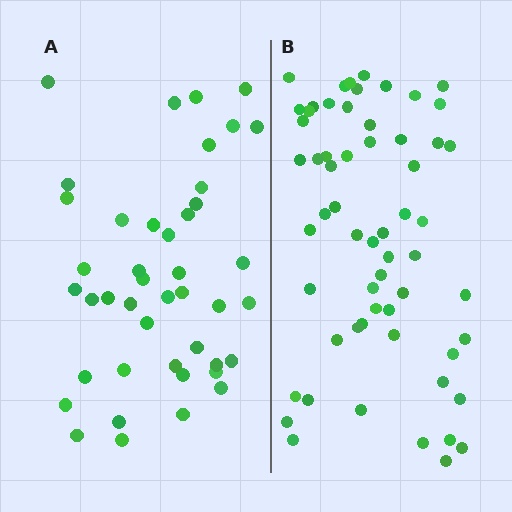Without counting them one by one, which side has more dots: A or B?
Region B (the right region) has more dots.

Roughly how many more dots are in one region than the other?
Region B has approximately 15 more dots than region A.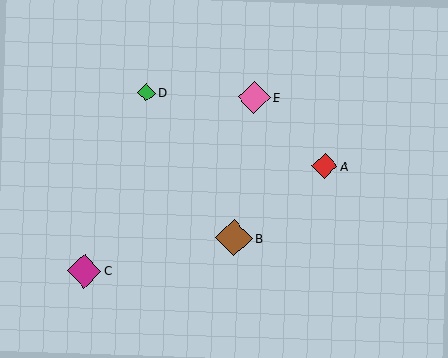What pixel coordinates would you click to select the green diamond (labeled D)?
Click at (146, 93) to select the green diamond D.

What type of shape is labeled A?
Shape A is a red diamond.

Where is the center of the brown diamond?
The center of the brown diamond is at (234, 238).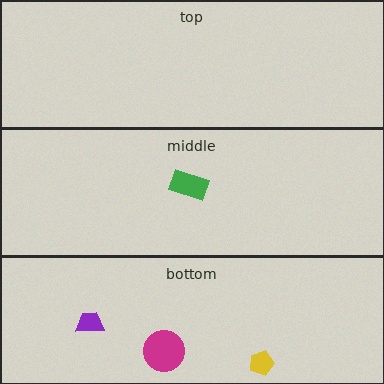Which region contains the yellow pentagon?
The bottom region.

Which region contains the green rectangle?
The middle region.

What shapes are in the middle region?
The green rectangle.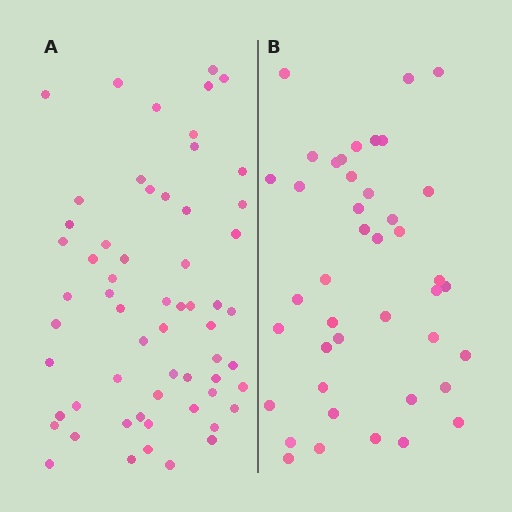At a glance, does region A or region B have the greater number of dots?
Region A (the left region) has more dots.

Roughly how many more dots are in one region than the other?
Region A has approximately 20 more dots than region B.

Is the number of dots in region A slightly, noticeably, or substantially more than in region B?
Region A has noticeably more, but not dramatically so. The ratio is roughly 1.4 to 1.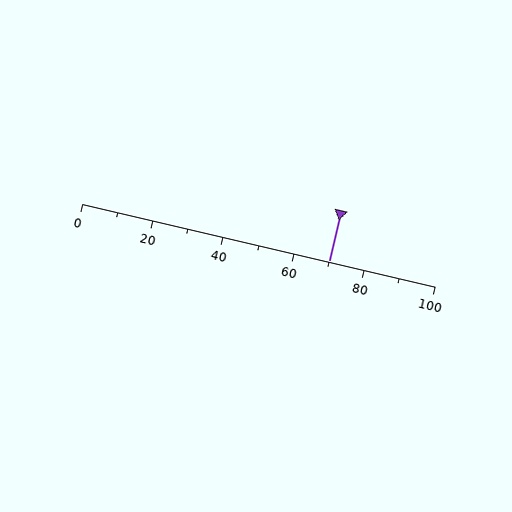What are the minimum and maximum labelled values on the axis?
The axis runs from 0 to 100.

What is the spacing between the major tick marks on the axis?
The major ticks are spaced 20 apart.